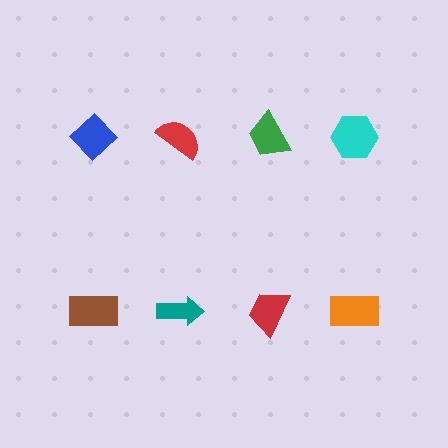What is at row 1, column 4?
A cyan hexagon.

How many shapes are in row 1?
4 shapes.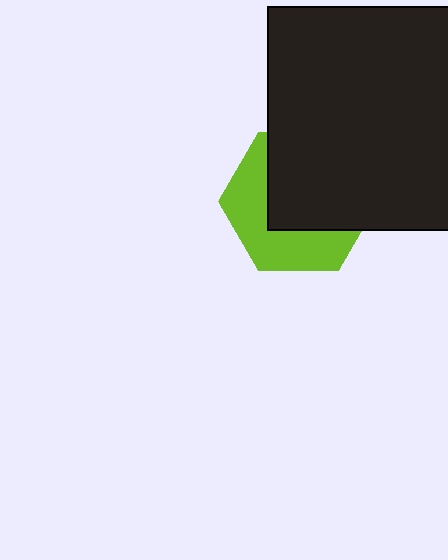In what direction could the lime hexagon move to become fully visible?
The lime hexagon could move toward the lower-left. That would shift it out from behind the black rectangle entirely.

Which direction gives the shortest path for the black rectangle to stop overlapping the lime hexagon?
Moving toward the upper-right gives the shortest separation.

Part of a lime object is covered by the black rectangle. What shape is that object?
It is a hexagon.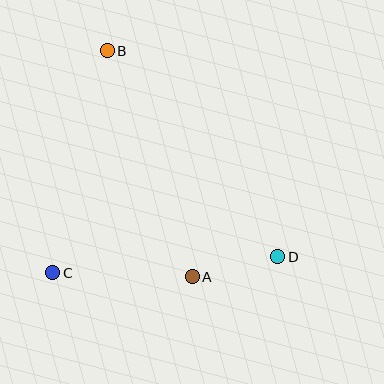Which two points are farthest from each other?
Points B and D are farthest from each other.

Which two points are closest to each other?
Points A and D are closest to each other.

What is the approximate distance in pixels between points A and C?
The distance between A and C is approximately 139 pixels.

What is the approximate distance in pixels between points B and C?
The distance between B and C is approximately 229 pixels.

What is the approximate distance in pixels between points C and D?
The distance between C and D is approximately 226 pixels.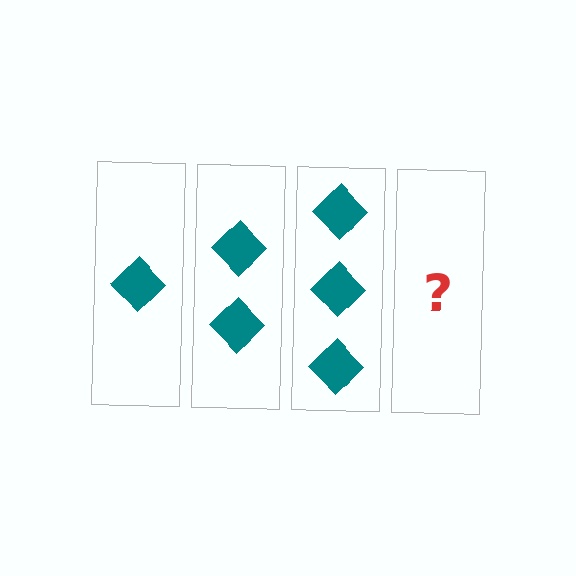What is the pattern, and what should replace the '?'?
The pattern is that each step adds one more diamond. The '?' should be 4 diamonds.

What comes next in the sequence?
The next element should be 4 diamonds.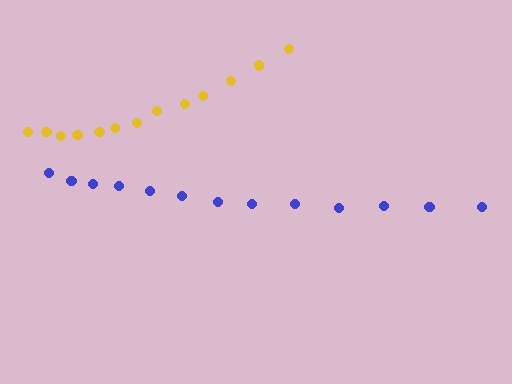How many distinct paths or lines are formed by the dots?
There are 2 distinct paths.